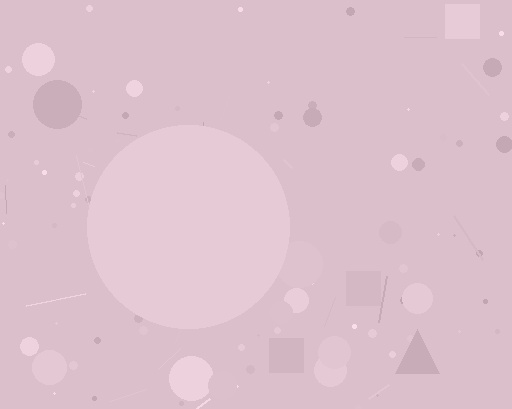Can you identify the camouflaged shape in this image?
The camouflaged shape is a circle.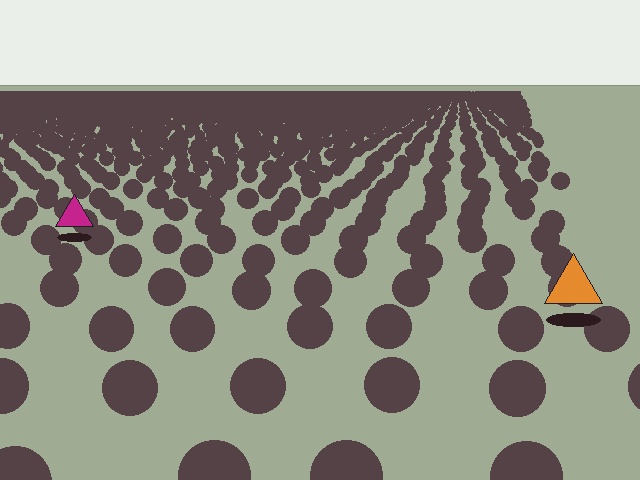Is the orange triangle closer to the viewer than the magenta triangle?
Yes. The orange triangle is closer — you can tell from the texture gradient: the ground texture is coarser near it.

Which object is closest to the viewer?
The orange triangle is closest. The texture marks near it are larger and more spread out.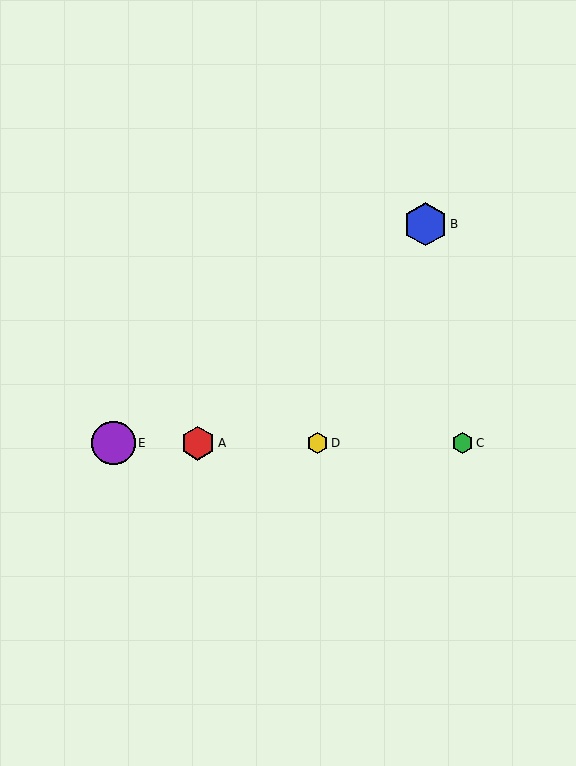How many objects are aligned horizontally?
4 objects (A, C, D, E) are aligned horizontally.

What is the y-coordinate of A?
Object A is at y≈443.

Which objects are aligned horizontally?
Objects A, C, D, E are aligned horizontally.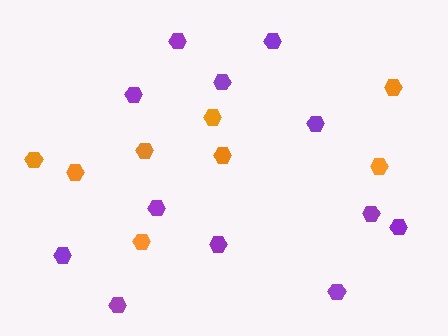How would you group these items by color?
There are 2 groups: one group of orange hexagons (8) and one group of purple hexagons (12).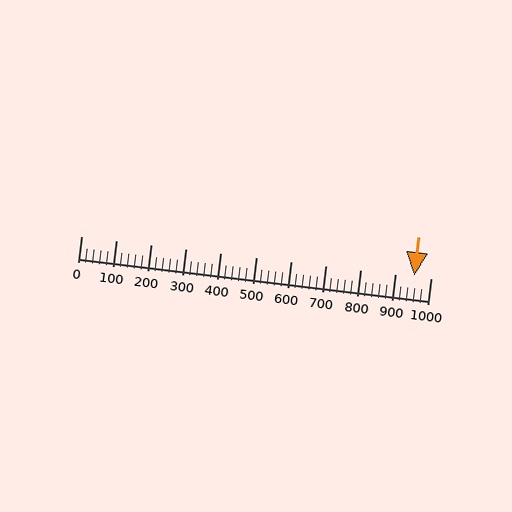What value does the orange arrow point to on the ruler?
The orange arrow points to approximately 954.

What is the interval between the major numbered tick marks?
The major tick marks are spaced 100 units apart.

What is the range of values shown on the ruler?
The ruler shows values from 0 to 1000.